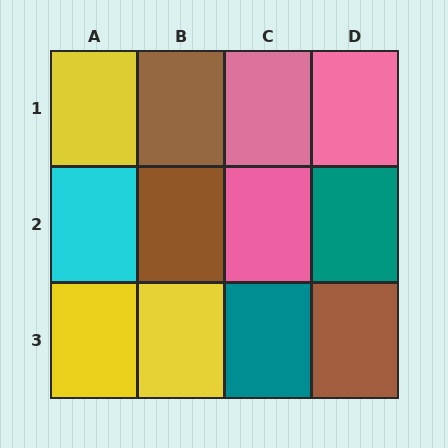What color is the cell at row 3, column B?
Yellow.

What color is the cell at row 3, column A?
Yellow.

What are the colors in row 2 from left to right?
Cyan, brown, pink, teal.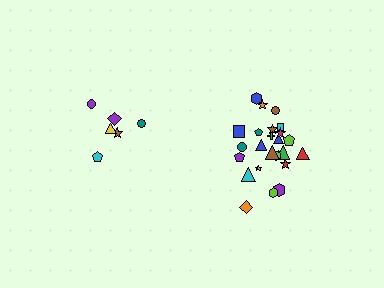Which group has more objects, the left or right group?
The right group.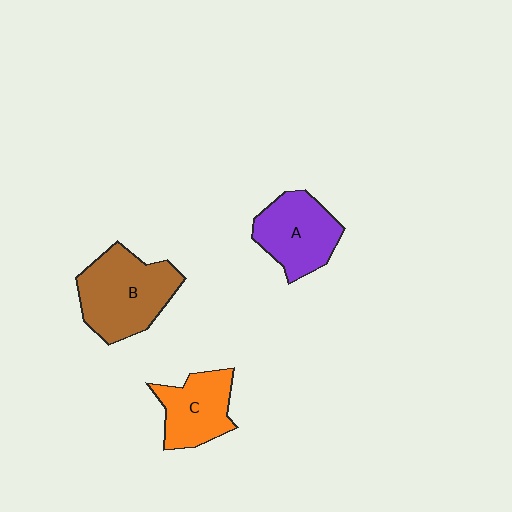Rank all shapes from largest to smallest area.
From largest to smallest: B (brown), A (purple), C (orange).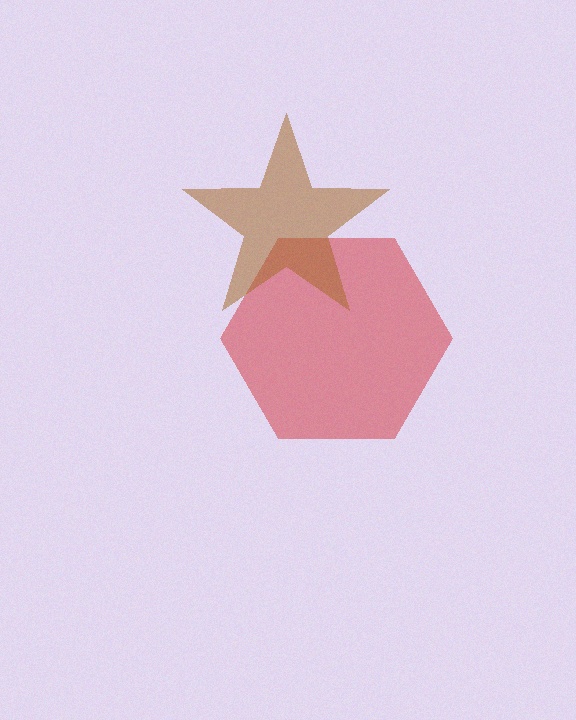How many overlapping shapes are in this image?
There are 2 overlapping shapes in the image.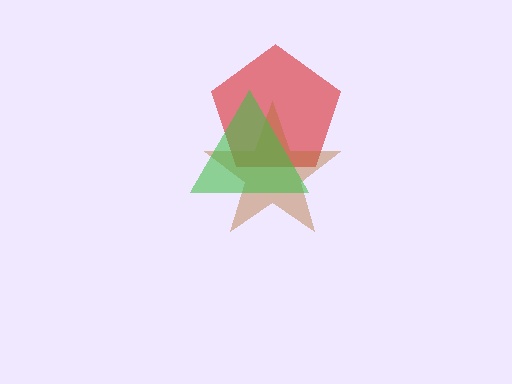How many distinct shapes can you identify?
There are 3 distinct shapes: a red pentagon, a brown star, a green triangle.